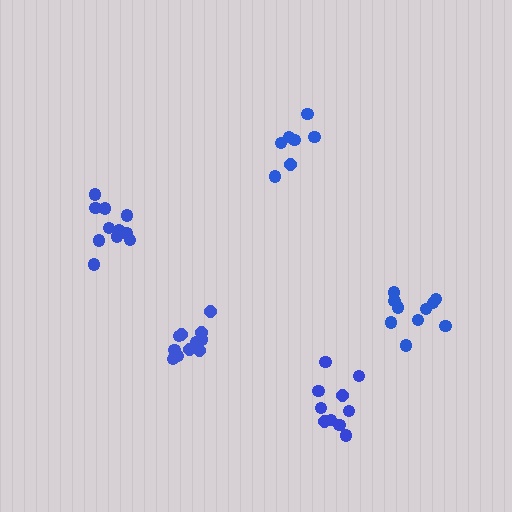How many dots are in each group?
Group 1: 7 dots, Group 2: 12 dots, Group 3: 11 dots, Group 4: 10 dots, Group 5: 10 dots (50 total).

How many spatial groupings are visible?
There are 5 spatial groupings.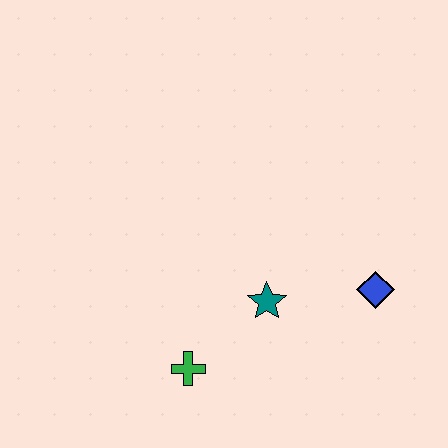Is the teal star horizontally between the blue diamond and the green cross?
Yes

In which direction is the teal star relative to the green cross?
The teal star is to the right of the green cross.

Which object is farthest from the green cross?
The blue diamond is farthest from the green cross.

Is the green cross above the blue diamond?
No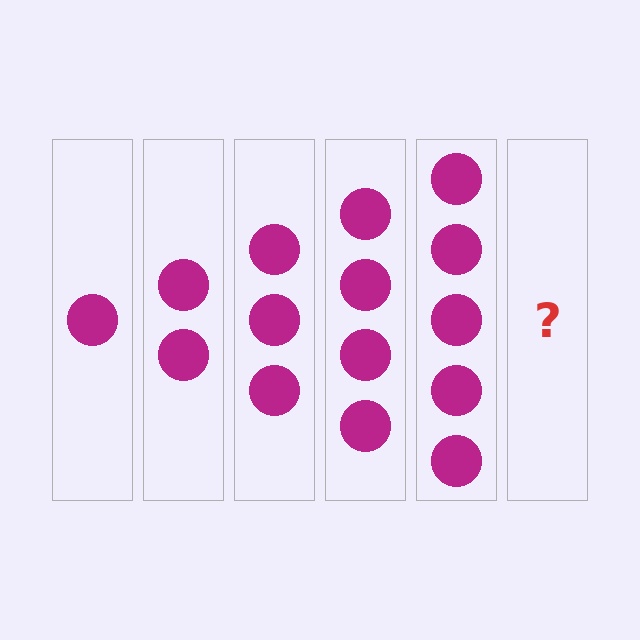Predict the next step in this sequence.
The next step is 6 circles.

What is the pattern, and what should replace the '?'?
The pattern is that each step adds one more circle. The '?' should be 6 circles.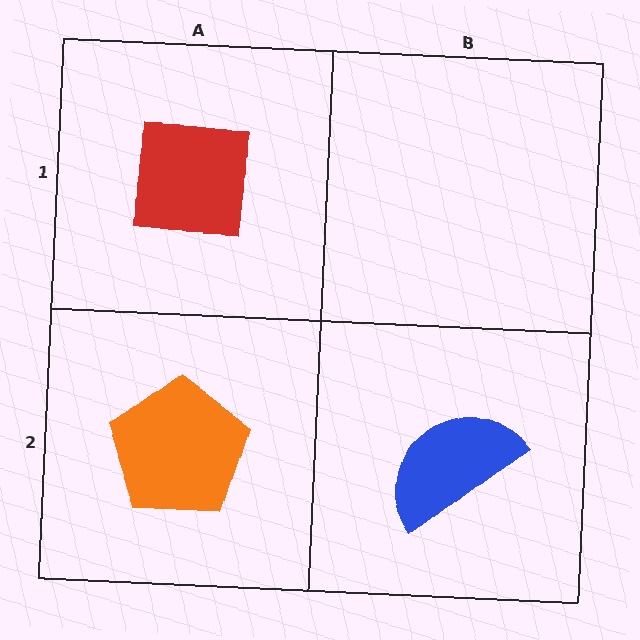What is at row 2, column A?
An orange pentagon.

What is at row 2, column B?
A blue semicircle.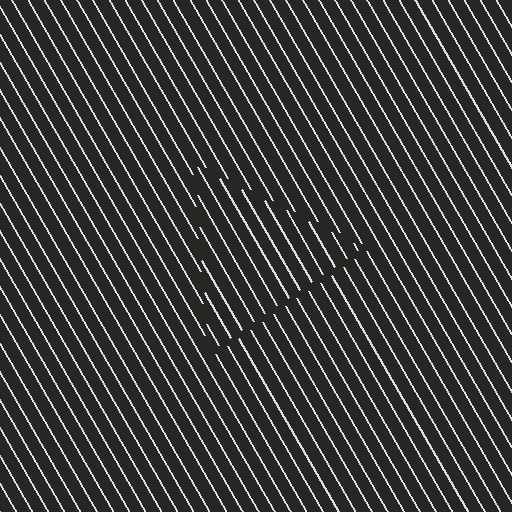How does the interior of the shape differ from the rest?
The interior of the shape contains the same grating, shifted by half a period — the contour is defined by the phase discontinuity where line-ends from the inner and outer gratings abut.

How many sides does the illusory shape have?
3 sides — the line-ends trace a triangle.